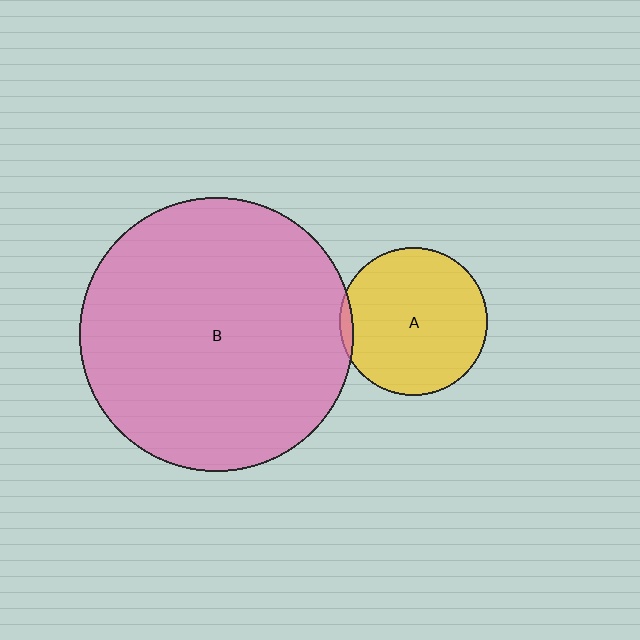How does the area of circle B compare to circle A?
Approximately 3.4 times.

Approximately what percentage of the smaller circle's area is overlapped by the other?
Approximately 5%.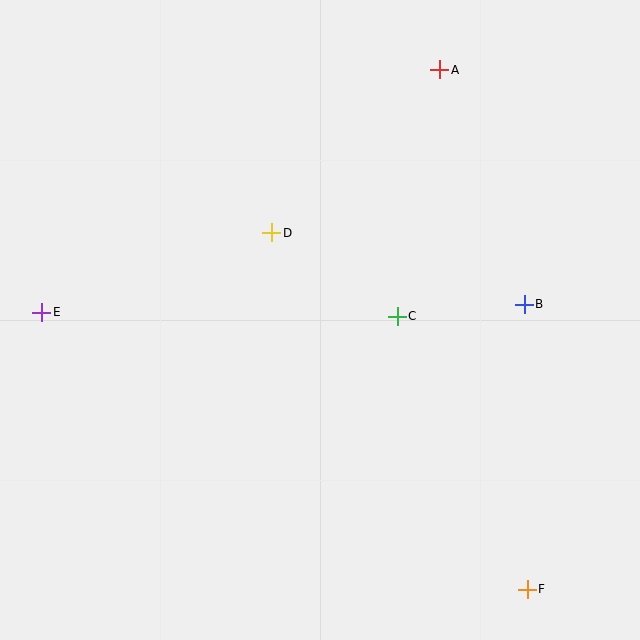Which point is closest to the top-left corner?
Point E is closest to the top-left corner.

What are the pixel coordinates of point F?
Point F is at (527, 589).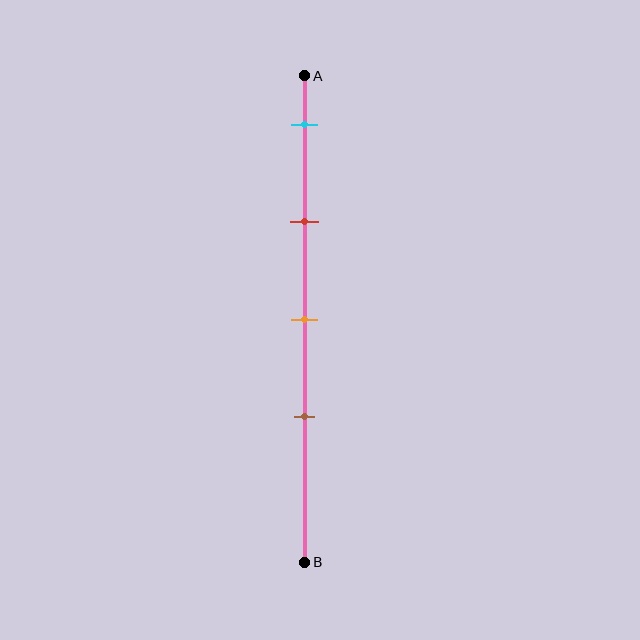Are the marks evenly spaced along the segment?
Yes, the marks are approximately evenly spaced.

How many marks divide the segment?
There are 4 marks dividing the segment.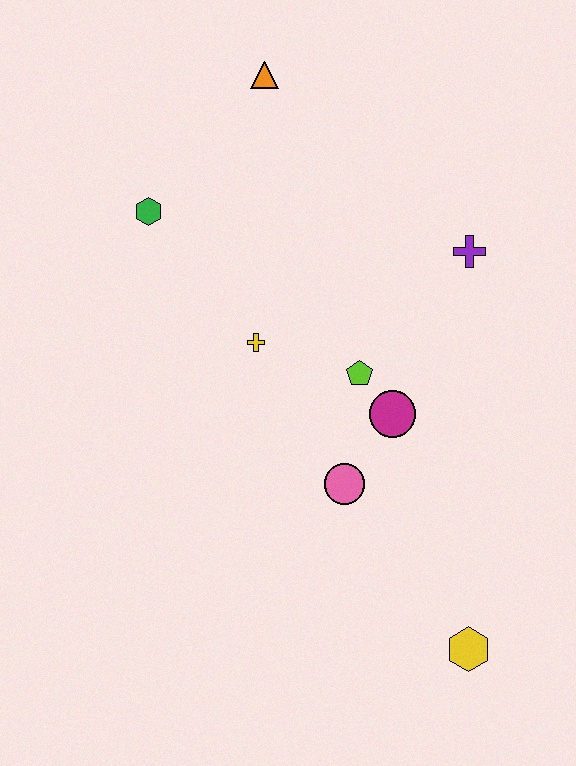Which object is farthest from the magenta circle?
The orange triangle is farthest from the magenta circle.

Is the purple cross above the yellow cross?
Yes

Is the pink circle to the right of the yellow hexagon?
No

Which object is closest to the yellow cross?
The lime pentagon is closest to the yellow cross.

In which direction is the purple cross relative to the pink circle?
The purple cross is above the pink circle.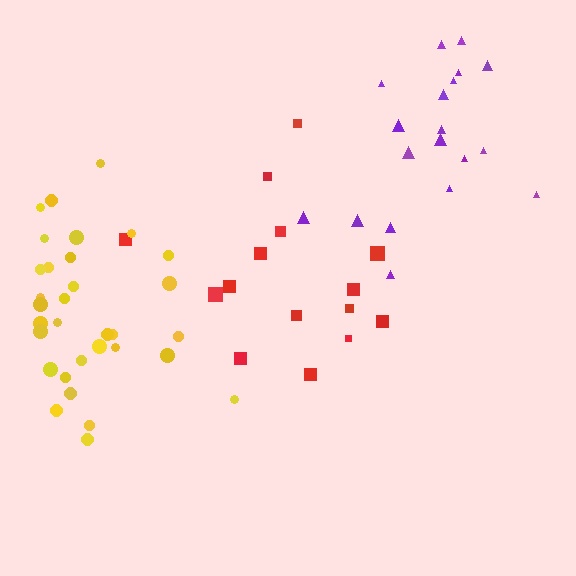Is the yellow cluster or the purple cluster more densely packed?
Yellow.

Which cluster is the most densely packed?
Yellow.